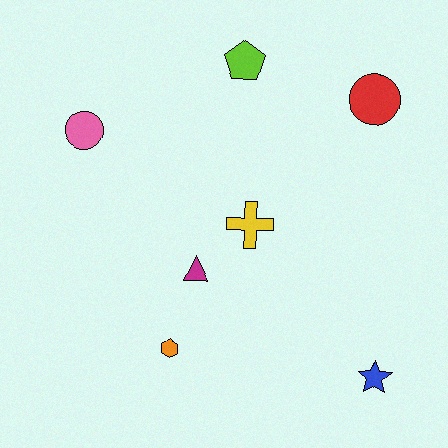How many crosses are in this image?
There is 1 cross.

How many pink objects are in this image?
There is 1 pink object.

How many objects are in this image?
There are 7 objects.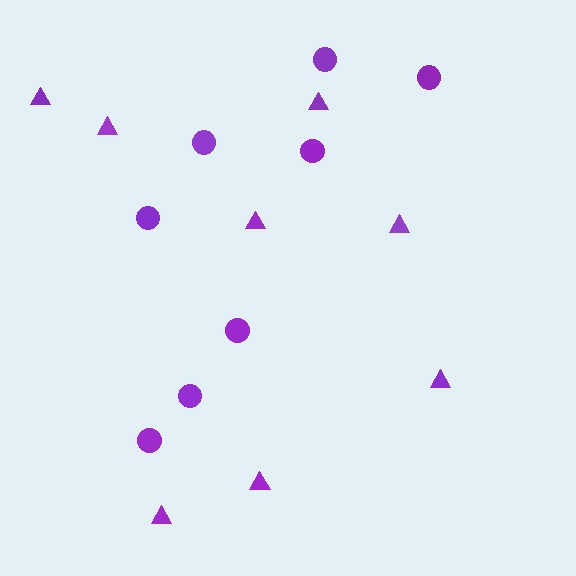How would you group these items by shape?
There are 2 groups: one group of triangles (8) and one group of circles (8).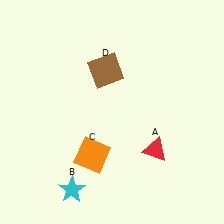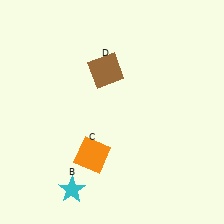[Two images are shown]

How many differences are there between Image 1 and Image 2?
There is 1 difference between the two images.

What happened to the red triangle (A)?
The red triangle (A) was removed in Image 2. It was in the bottom-right area of Image 1.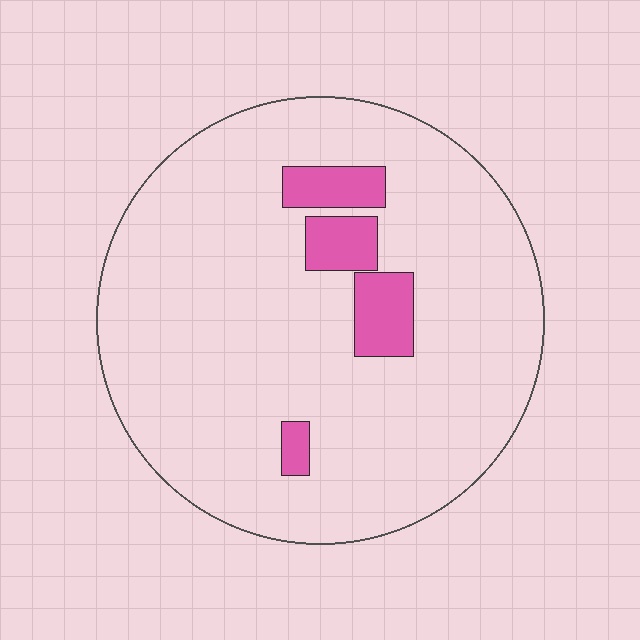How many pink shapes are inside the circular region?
4.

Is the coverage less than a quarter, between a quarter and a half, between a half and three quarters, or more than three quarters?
Less than a quarter.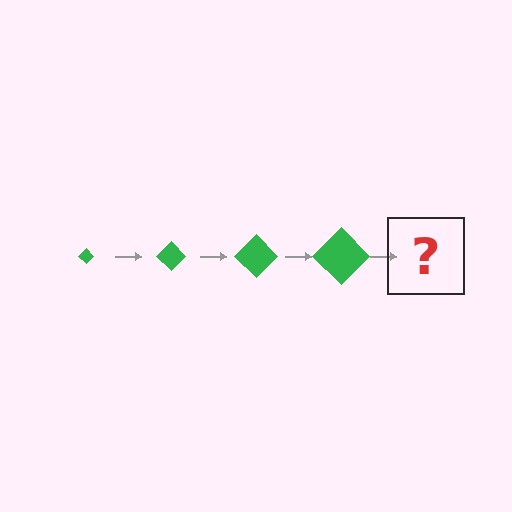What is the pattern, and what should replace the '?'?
The pattern is that the diamond gets progressively larger each step. The '?' should be a green diamond, larger than the previous one.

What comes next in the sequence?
The next element should be a green diamond, larger than the previous one.